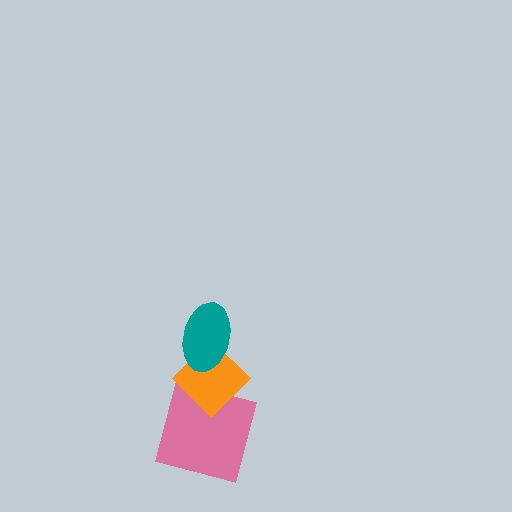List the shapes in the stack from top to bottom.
From top to bottom: the teal ellipse, the orange diamond, the pink square.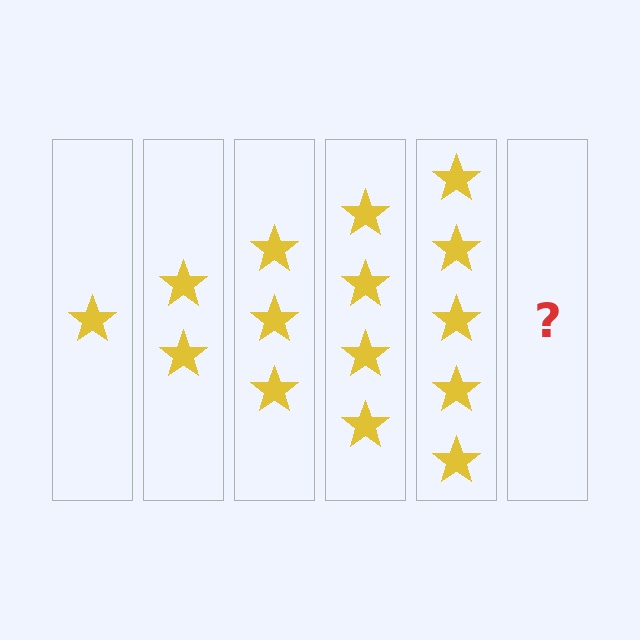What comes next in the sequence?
The next element should be 6 stars.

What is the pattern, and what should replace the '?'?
The pattern is that each step adds one more star. The '?' should be 6 stars.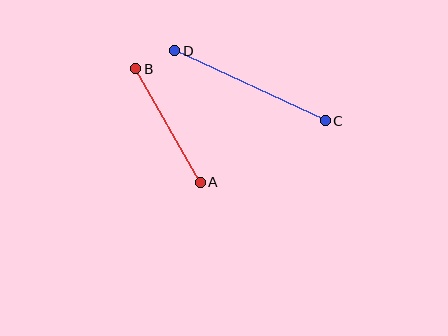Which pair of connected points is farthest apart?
Points C and D are farthest apart.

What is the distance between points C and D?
The distance is approximately 166 pixels.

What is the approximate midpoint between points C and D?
The midpoint is at approximately (250, 86) pixels.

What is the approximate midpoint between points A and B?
The midpoint is at approximately (168, 125) pixels.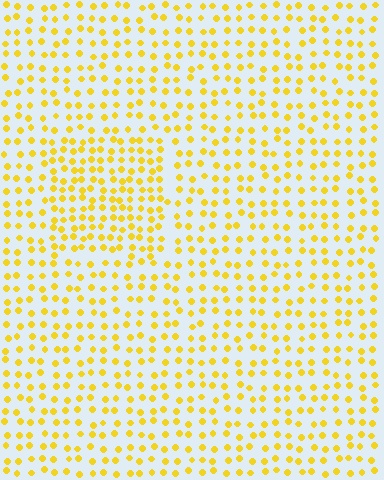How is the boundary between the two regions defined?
The boundary is defined by a change in element density (approximately 1.6x ratio). All elements are the same color, size, and shape.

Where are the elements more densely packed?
The elements are more densely packed inside the rectangle boundary.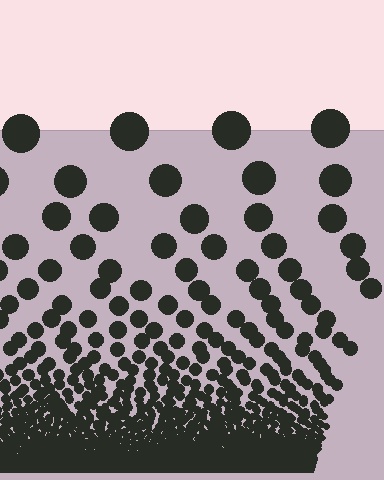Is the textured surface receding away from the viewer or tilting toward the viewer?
The surface appears to tilt toward the viewer. Texture elements get larger and sparser toward the top.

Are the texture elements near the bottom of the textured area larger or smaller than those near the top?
Smaller. The gradient is inverted — elements near the bottom are smaller and denser.